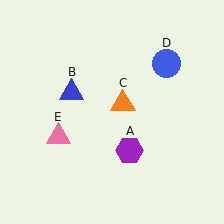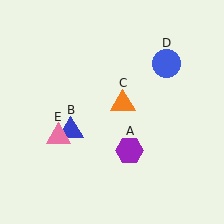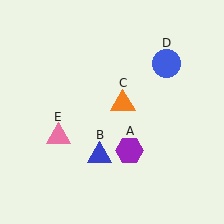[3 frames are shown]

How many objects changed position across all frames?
1 object changed position: blue triangle (object B).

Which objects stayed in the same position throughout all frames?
Purple hexagon (object A) and orange triangle (object C) and blue circle (object D) and pink triangle (object E) remained stationary.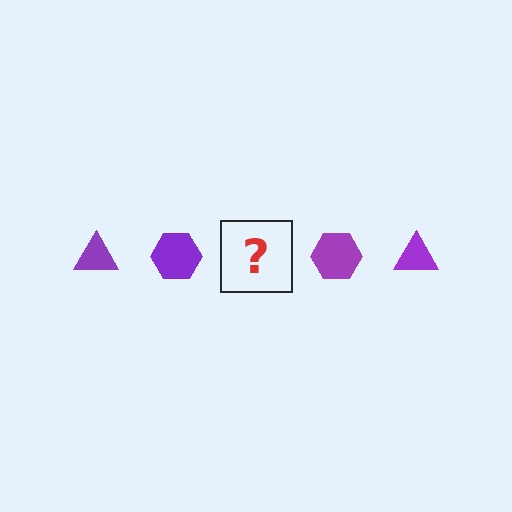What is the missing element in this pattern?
The missing element is a purple triangle.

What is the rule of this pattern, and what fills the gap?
The rule is that the pattern cycles through triangle, hexagon shapes in purple. The gap should be filled with a purple triangle.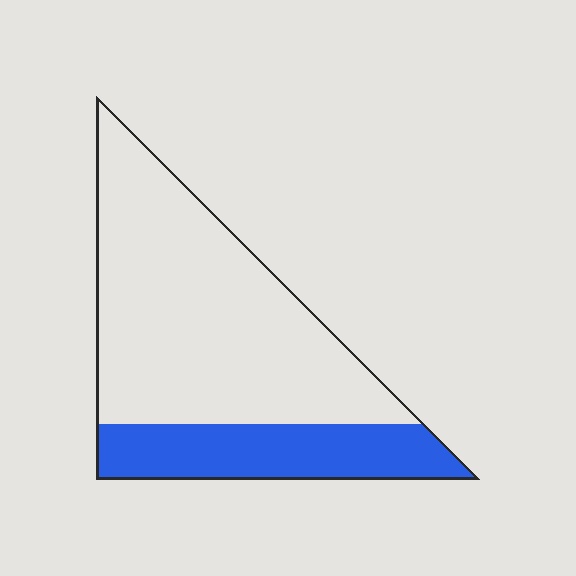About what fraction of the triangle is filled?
About one quarter (1/4).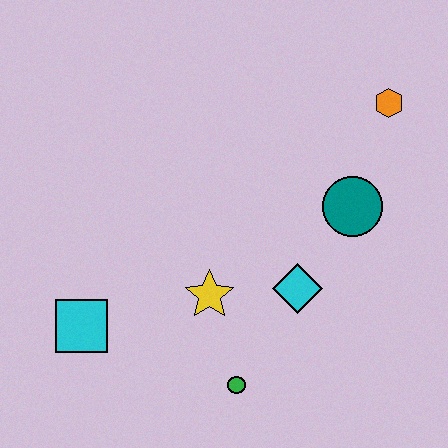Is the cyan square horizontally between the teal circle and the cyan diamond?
No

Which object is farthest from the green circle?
The orange hexagon is farthest from the green circle.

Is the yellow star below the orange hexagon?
Yes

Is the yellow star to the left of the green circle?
Yes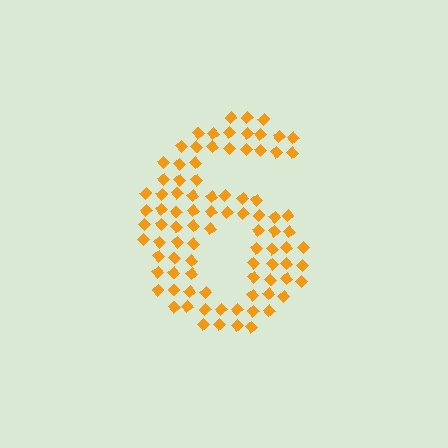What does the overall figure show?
The overall figure shows the digit 6.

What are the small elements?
The small elements are diamonds.